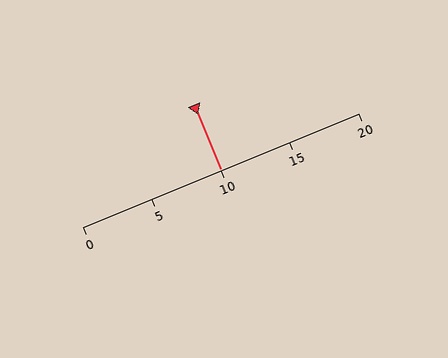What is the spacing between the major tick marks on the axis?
The major ticks are spaced 5 apart.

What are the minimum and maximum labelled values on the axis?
The axis runs from 0 to 20.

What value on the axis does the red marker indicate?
The marker indicates approximately 10.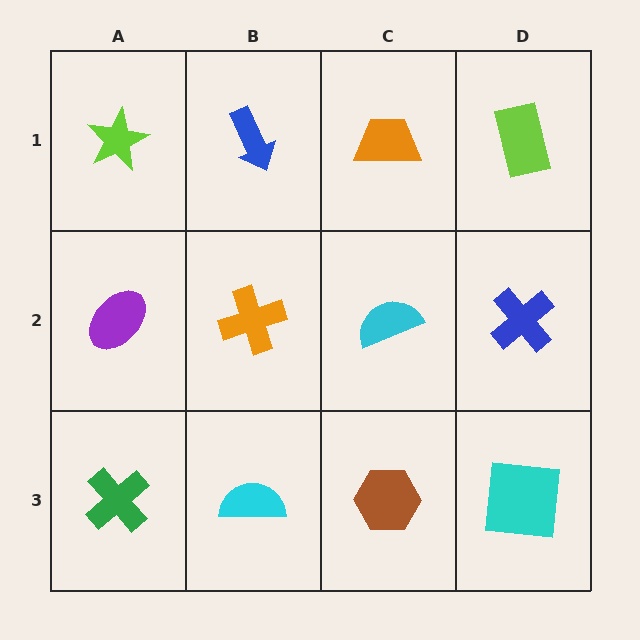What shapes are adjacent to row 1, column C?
A cyan semicircle (row 2, column C), a blue arrow (row 1, column B), a lime rectangle (row 1, column D).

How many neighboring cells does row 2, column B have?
4.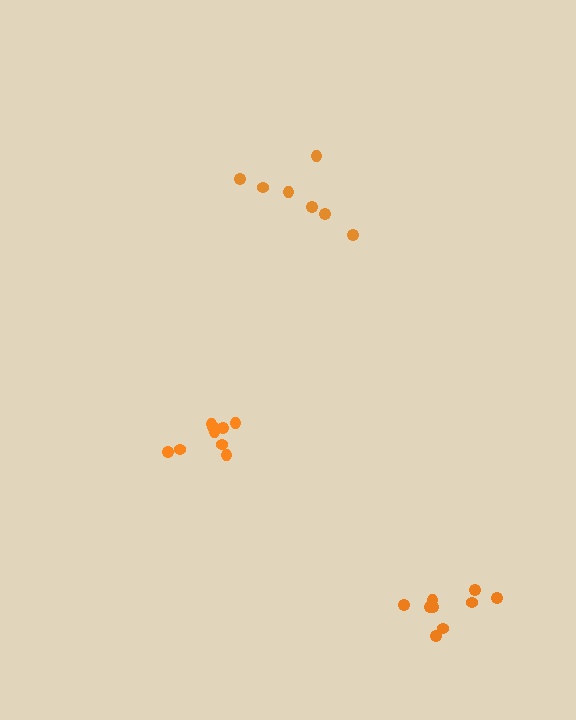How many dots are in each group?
Group 1: 9 dots, Group 2: 7 dots, Group 3: 9 dots (25 total).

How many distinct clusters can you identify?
There are 3 distinct clusters.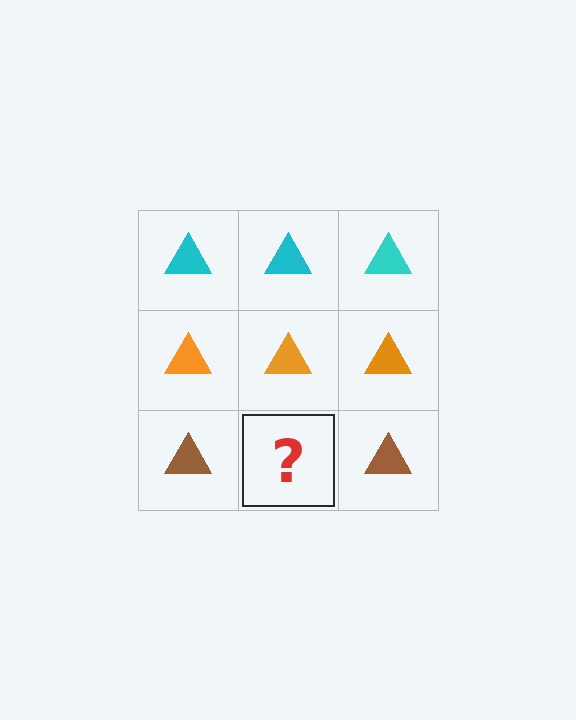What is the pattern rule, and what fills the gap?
The rule is that each row has a consistent color. The gap should be filled with a brown triangle.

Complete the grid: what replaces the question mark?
The question mark should be replaced with a brown triangle.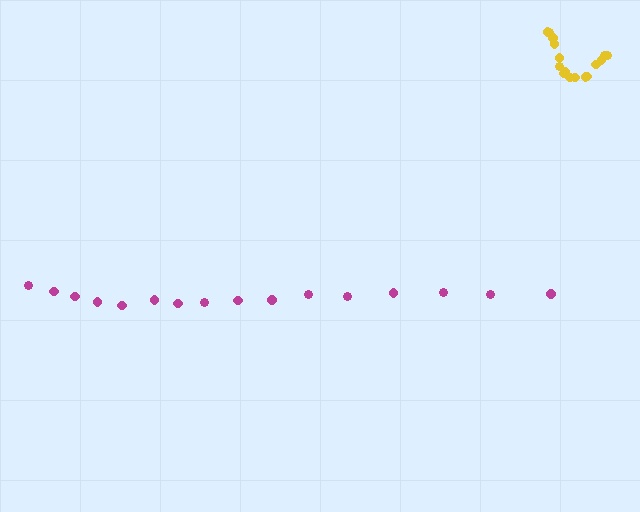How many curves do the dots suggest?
There are 2 distinct paths.